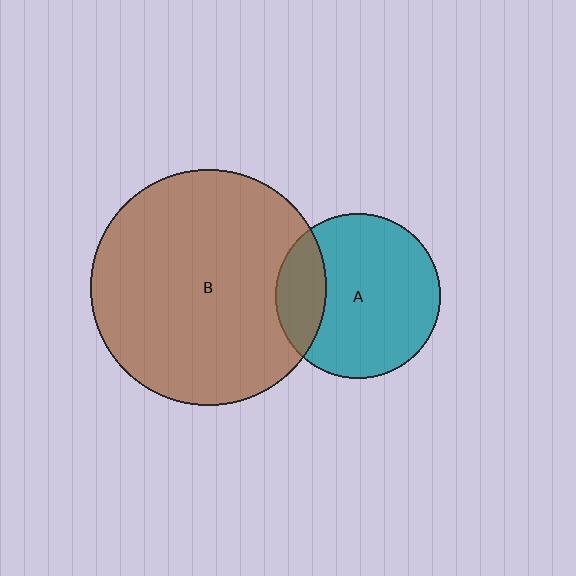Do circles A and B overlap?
Yes.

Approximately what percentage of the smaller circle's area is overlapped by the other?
Approximately 20%.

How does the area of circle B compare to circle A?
Approximately 2.0 times.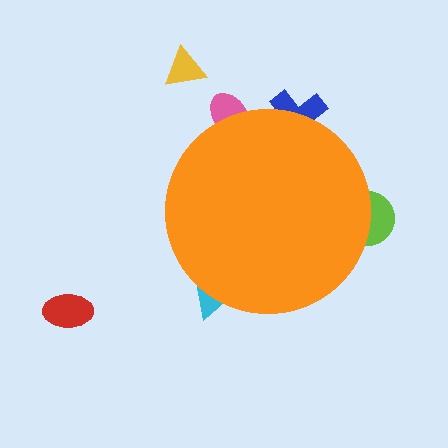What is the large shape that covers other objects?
An orange circle.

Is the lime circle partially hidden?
Yes, the lime circle is partially hidden behind the orange circle.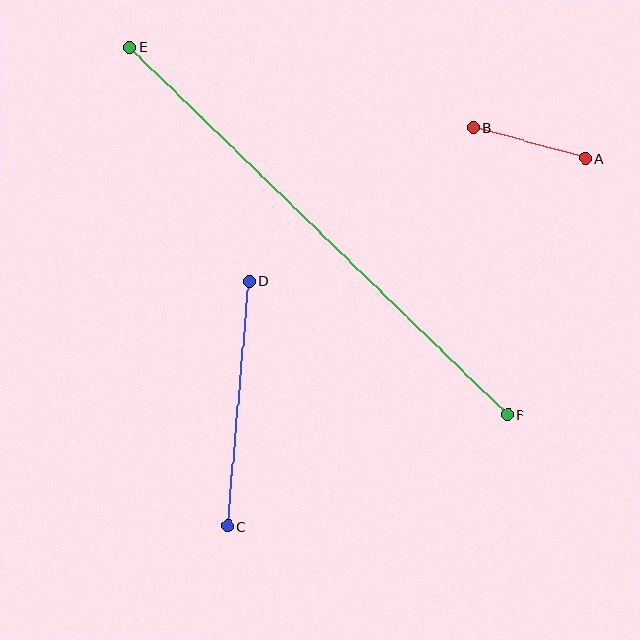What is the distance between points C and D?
The distance is approximately 246 pixels.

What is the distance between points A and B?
The distance is approximately 116 pixels.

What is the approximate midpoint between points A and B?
The midpoint is at approximately (529, 143) pixels.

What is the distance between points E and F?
The distance is approximately 528 pixels.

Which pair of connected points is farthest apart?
Points E and F are farthest apart.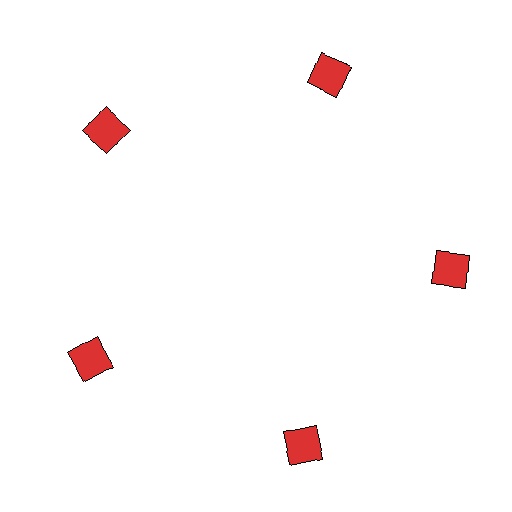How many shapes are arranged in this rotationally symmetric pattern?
There are 5 shapes, arranged in 5 groups of 1.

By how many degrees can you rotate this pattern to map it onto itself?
The pattern maps onto itself every 72 degrees of rotation.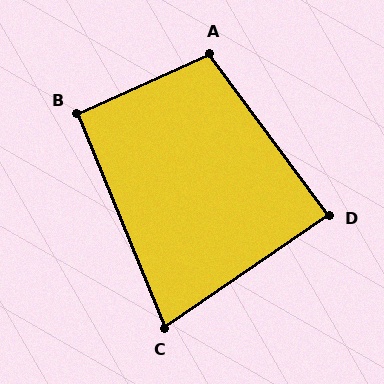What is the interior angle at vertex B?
Approximately 92 degrees (approximately right).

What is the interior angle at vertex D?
Approximately 88 degrees (approximately right).